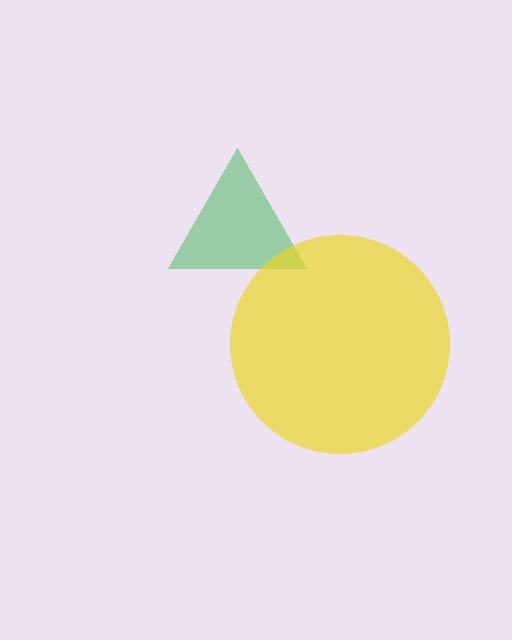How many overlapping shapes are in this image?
There are 2 overlapping shapes in the image.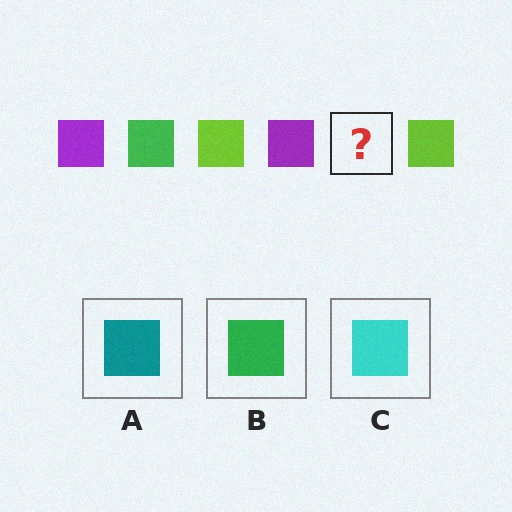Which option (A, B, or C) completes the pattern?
B.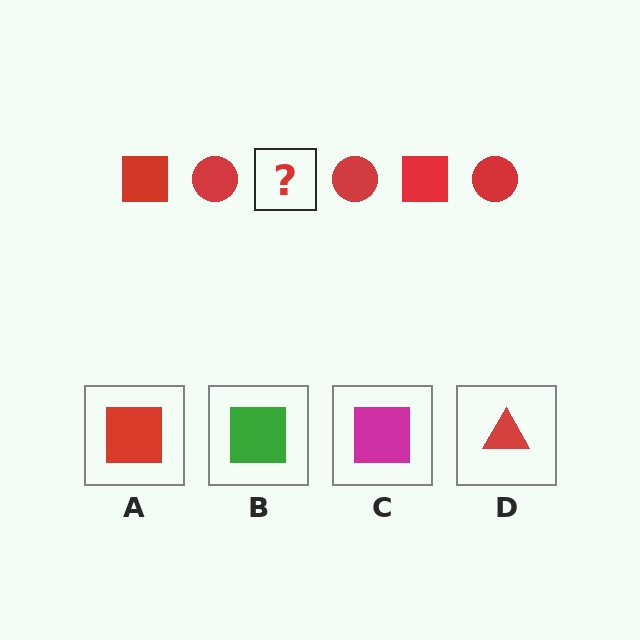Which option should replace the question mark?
Option A.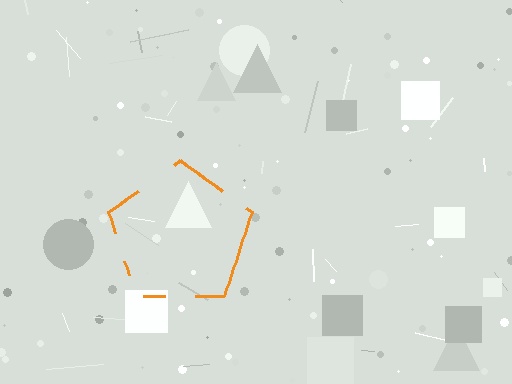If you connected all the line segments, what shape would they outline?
They would outline a pentagon.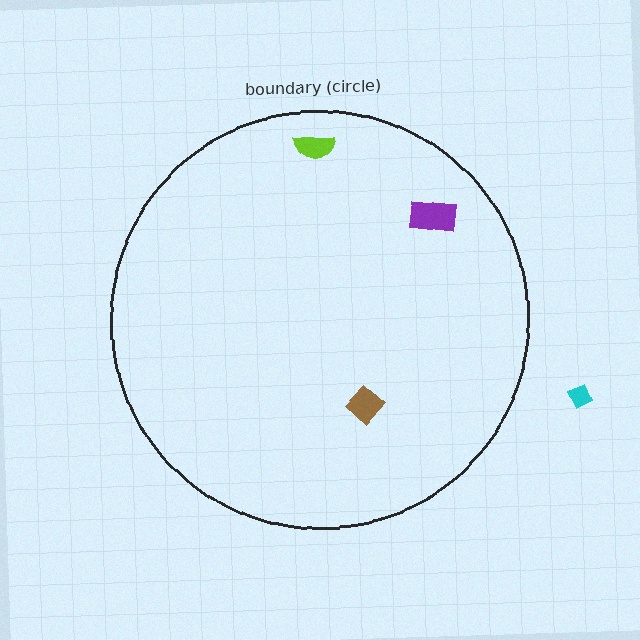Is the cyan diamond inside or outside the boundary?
Outside.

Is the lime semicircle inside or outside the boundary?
Inside.